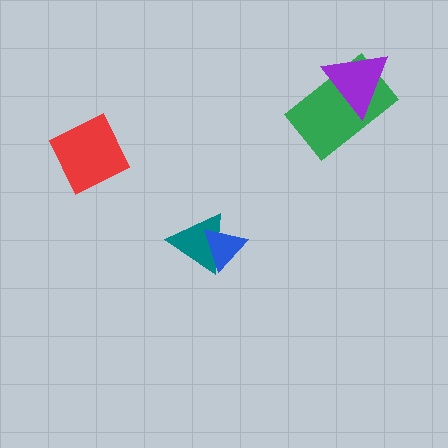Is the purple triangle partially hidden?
No, no other shape covers it.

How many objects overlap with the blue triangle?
1 object overlaps with the blue triangle.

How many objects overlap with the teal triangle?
1 object overlaps with the teal triangle.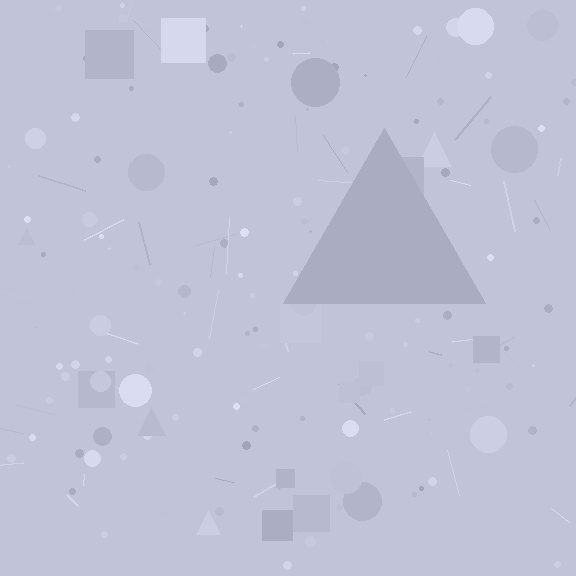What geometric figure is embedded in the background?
A triangle is embedded in the background.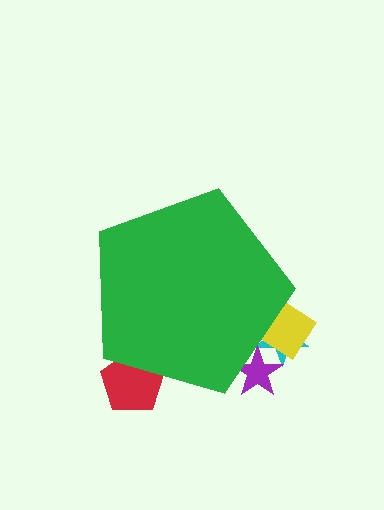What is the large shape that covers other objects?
A green pentagon.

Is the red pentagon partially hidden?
Yes, the red pentagon is partially hidden behind the green pentagon.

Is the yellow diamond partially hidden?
Yes, the yellow diamond is partially hidden behind the green pentagon.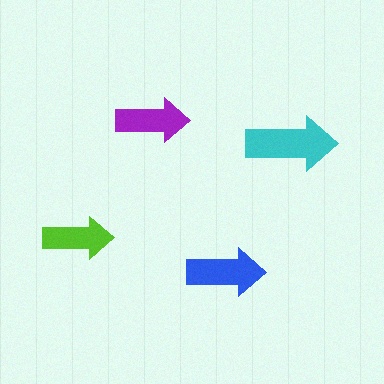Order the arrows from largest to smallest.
the cyan one, the blue one, the purple one, the lime one.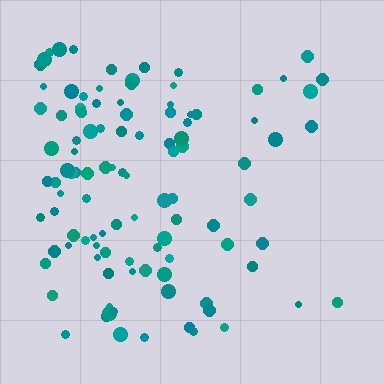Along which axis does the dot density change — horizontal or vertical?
Horizontal.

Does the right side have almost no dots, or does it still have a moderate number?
Still a moderate number, just noticeably fewer than the left.